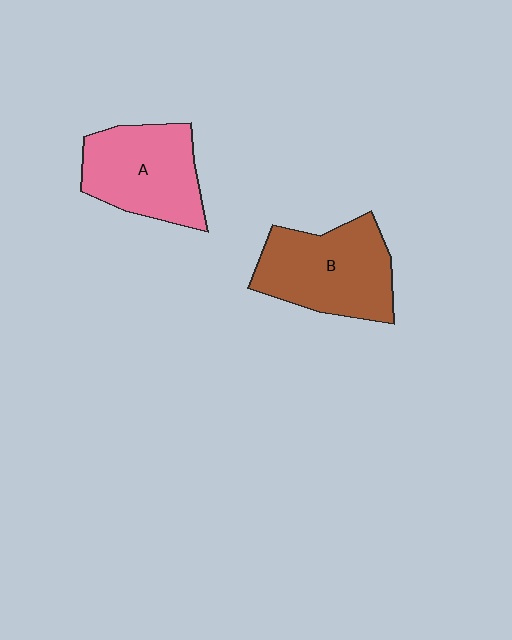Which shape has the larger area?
Shape B (brown).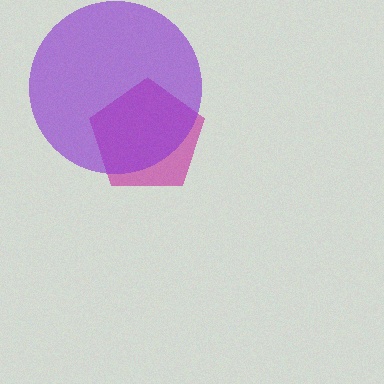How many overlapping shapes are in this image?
There are 2 overlapping shapes in the image.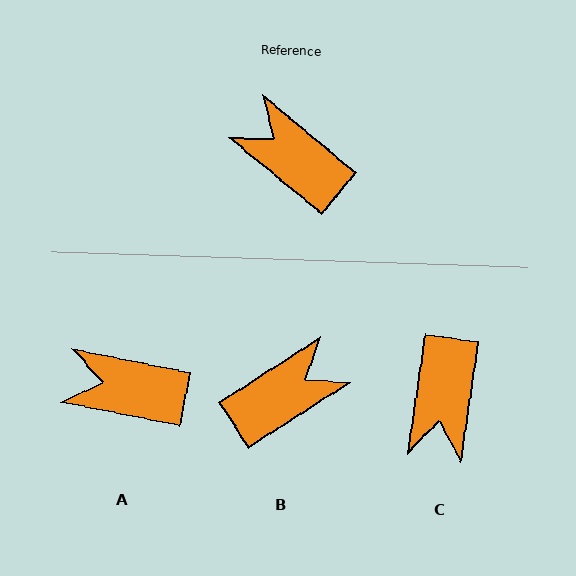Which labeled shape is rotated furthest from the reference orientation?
C, about 121 degrees away.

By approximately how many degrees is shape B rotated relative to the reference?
Approximately 108 degrees clockwise.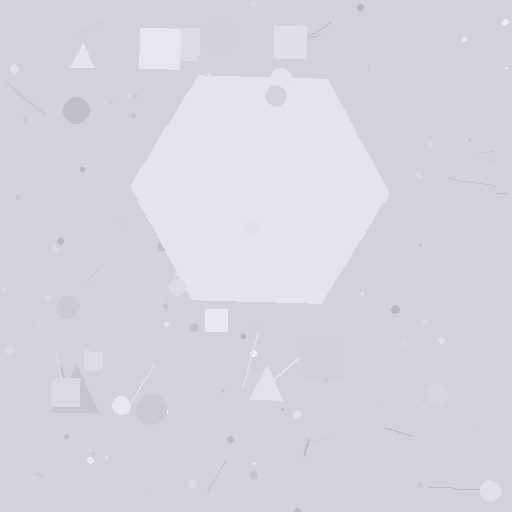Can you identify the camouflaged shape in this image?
The camouflaged shape is a hexagon.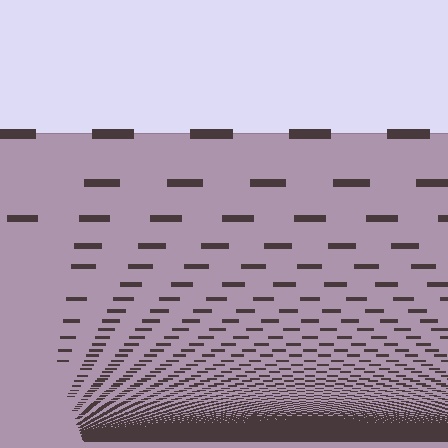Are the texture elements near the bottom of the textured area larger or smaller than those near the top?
Smaller. The gradient is inverted — elements near the bottom are smaller and denser.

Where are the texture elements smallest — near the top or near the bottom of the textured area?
Near the bottom.